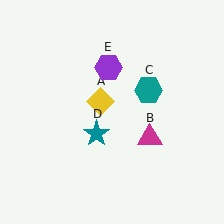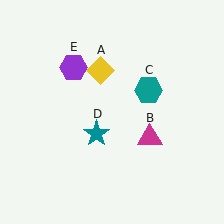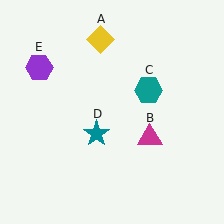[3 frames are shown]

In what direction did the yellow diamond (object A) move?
The yellow diamond (object A) moved up.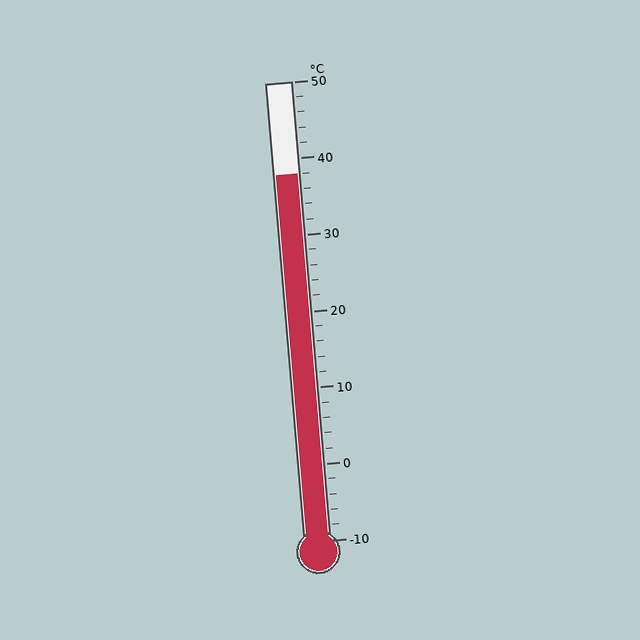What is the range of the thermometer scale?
The thermometer scale ranges from -10°C to 50°C.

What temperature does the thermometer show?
The thermometer shows approximately 38°C.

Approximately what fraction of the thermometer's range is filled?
The thermometer is filled to approximately 80% of its range.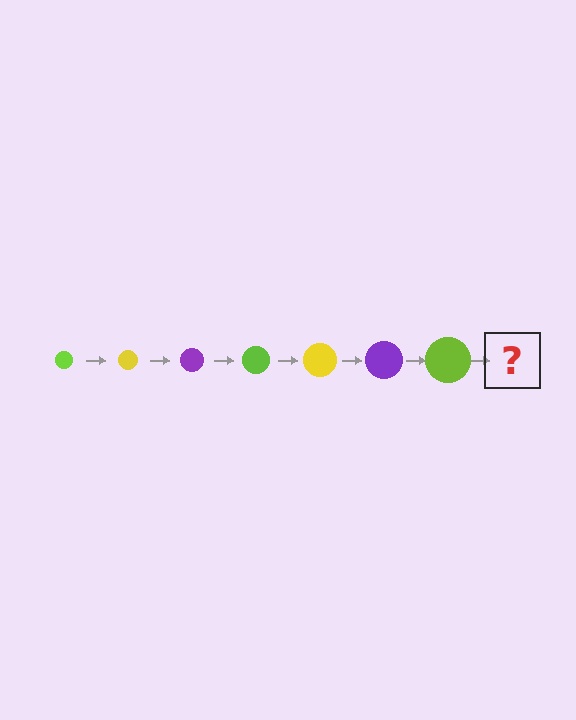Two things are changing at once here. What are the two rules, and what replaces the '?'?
The two rules are that the circle grows larger each step and the color cycles through lime, yellow, and purple. The '?' should be a yellow circle, larger than the previous one.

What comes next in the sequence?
The next element should be a yellow circle, larger than the previous one.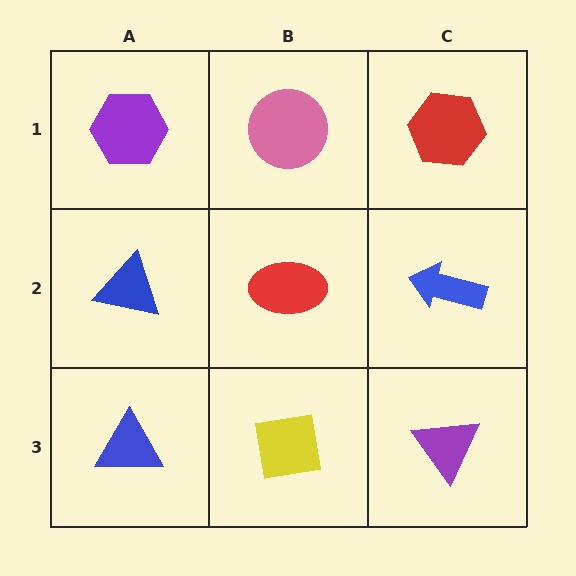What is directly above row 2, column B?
A pink circle.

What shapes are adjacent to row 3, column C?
A blue arrow (row 2, column C), a yellow square (row 3, column B).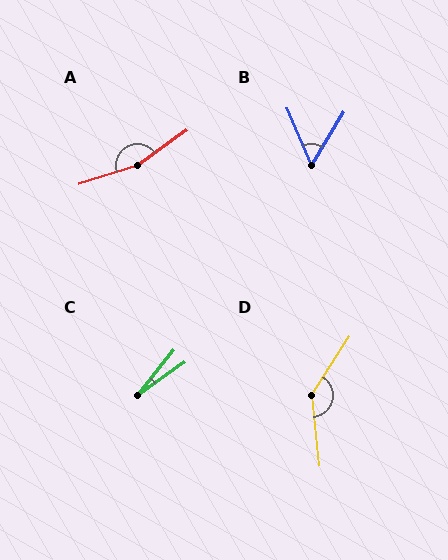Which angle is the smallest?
C, at approximately 16 degrees.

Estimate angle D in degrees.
Approximately 141 degrees.